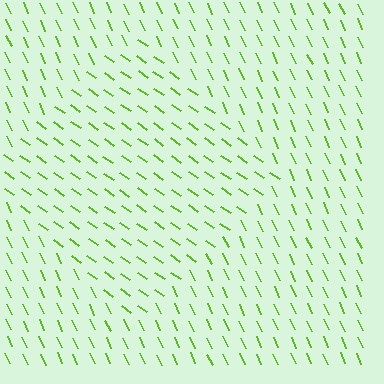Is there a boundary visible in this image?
Yes, there is a texture boundary formed by a change in line orientation.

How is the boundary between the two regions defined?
The boundary is defined purely by a change in line orientation (approximately 30 degrees difference). All lines are the same color and thickness.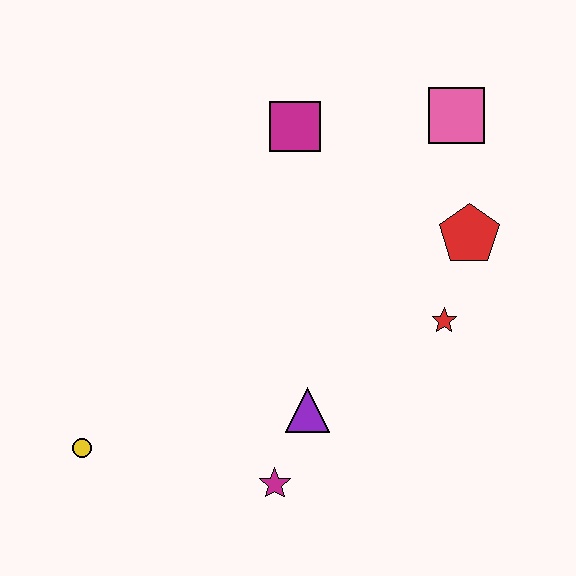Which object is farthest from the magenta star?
The pink square is farthest from the magenta star.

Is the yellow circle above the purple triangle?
No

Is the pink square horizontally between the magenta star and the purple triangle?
No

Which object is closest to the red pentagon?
The red star is closest to the red pentagon.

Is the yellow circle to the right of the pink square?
No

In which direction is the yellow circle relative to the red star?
The yellow circle is to the left of the red star.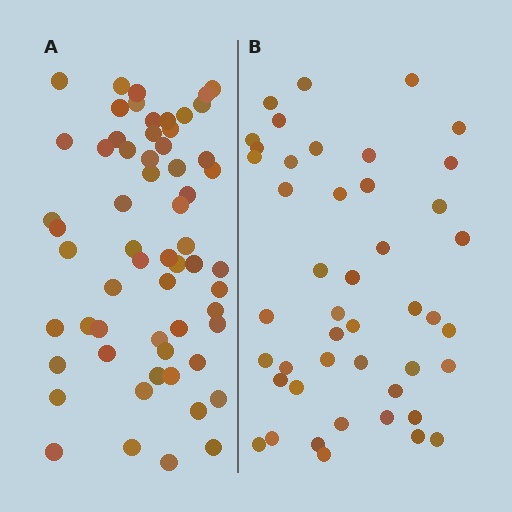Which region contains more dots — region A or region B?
Region A (the left region) has more dots.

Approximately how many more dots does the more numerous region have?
Region A has approximately 15 more dots than region B.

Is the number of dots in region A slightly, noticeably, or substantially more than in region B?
Region A has noticeably more, but not dramatically so. The ratio is roughly 1.3 to 1.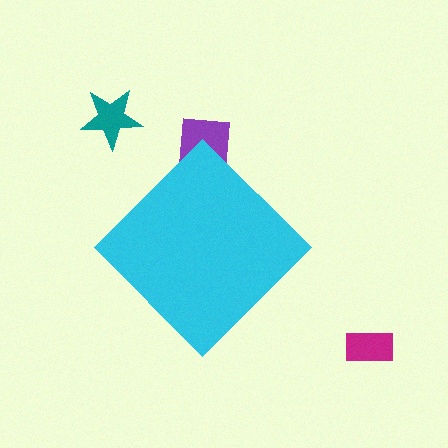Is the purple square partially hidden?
Yes, the purple square is partially hidden behind the cyan diamond.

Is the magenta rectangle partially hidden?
No, the magenta rectangle is fully visible.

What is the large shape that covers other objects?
A cyan diamond.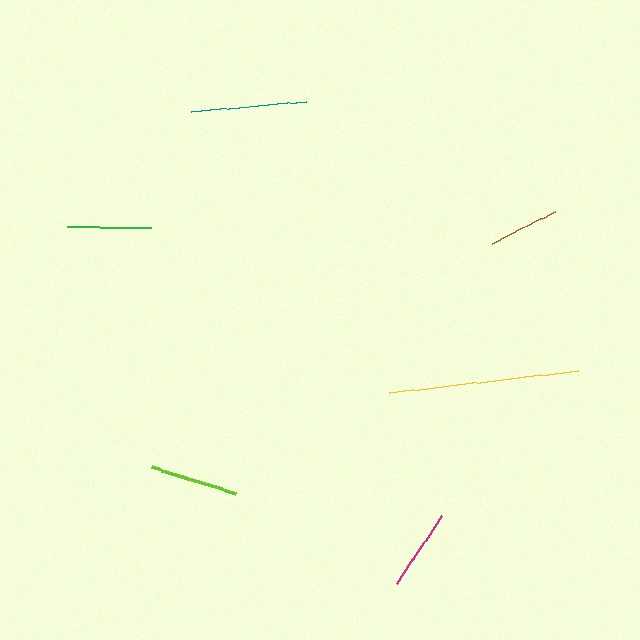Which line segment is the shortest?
The brown line is the shortest at approximately 70 pixels.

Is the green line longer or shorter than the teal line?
The teal line is longer than the green line.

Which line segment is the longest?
The yellow line is the longest at approximately 190 pixels.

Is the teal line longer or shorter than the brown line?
The teal line is longer than the brown line.